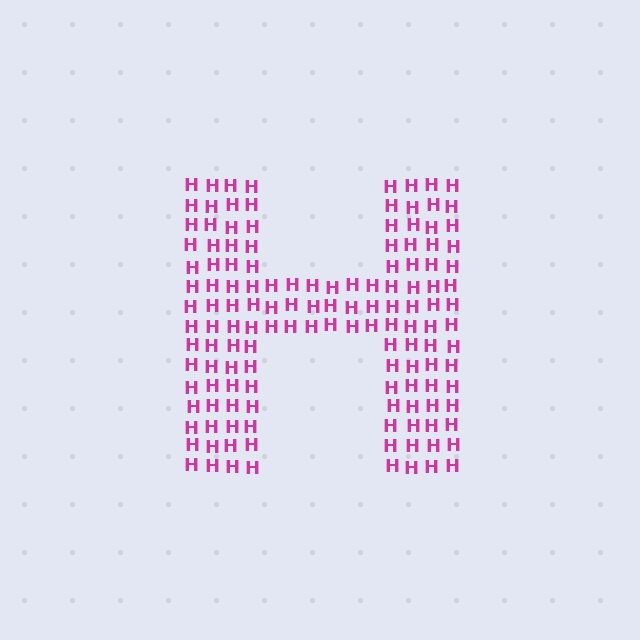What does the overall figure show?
The overall figure shows the letter H.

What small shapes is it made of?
It is made of small letter H's.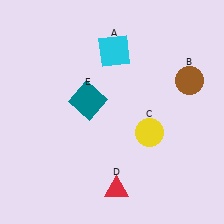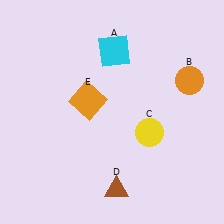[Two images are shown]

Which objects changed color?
B changed from brown to orange. D changed from red to brown. E changed from teal to orange.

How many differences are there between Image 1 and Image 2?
There are 3 differences between the two images.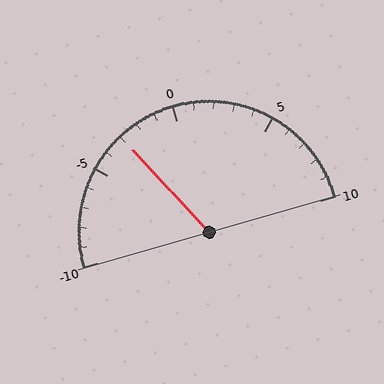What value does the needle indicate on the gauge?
The needle indicates approximately -3.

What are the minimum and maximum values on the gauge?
The gauge ranges from -10 to 10.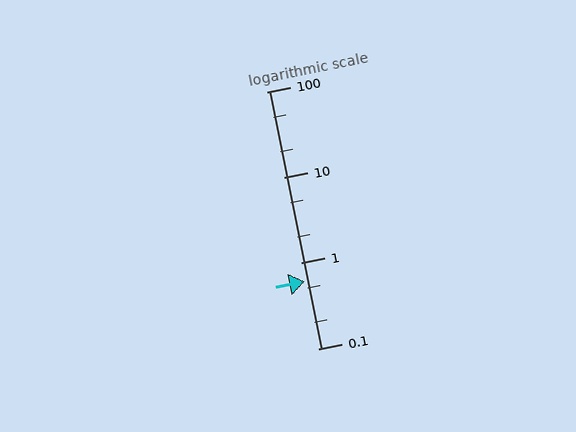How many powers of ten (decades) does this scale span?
The scale spans 3 decades, from 0.1 to 100.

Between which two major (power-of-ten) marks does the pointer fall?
The pointer is between 0.1 and 1.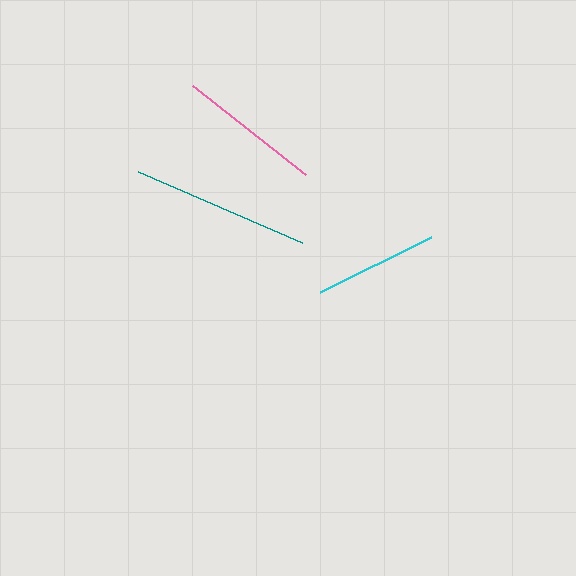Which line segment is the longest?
The teal line is the longest at approximately 179 pixels.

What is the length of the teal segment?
The teal segment is approximately 179 pixels long.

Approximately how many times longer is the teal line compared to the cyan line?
The teal line is approximately 1.5 times the length of the cyan line.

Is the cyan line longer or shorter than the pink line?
The pink line is longer than the cyan line.